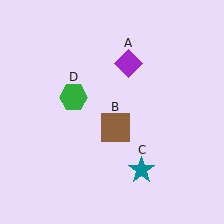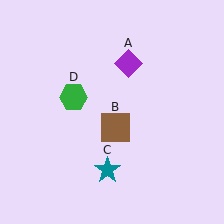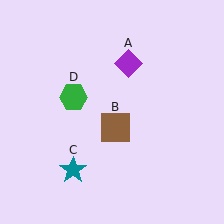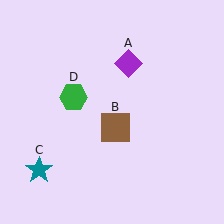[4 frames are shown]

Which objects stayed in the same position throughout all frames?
Purple diamond (object A) and brown square (object B) and green hexagon (object D) remained stationary.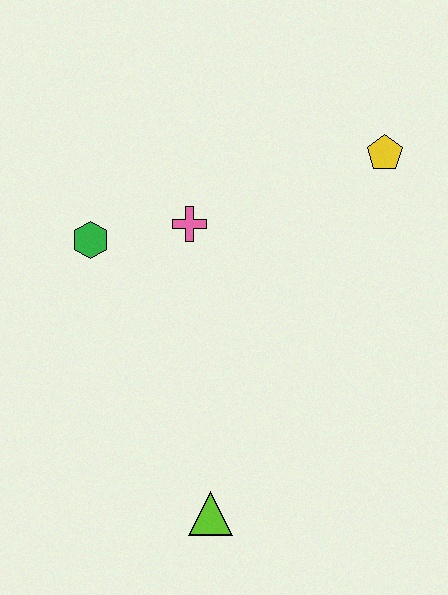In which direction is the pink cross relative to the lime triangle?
The pink cross is above the lime triangle.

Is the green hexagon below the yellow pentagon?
Yes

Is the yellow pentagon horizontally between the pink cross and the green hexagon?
No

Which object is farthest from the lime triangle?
The yellow pentagon is farthest from the lime triangle.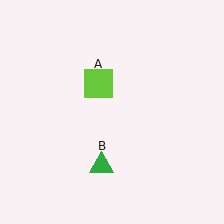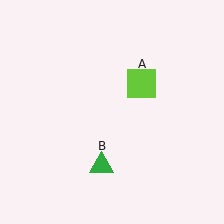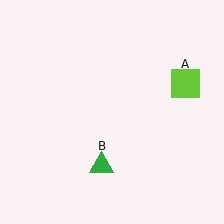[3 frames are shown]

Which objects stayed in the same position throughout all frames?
Green triangle (object B) remained stationary.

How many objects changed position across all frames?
1 object changed position: lime square (object A).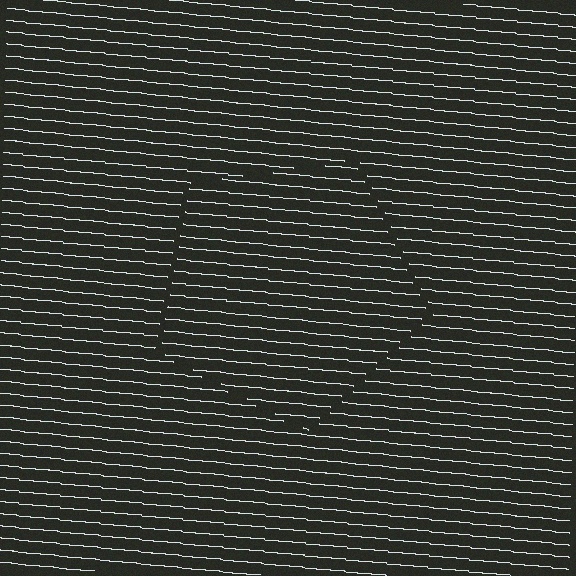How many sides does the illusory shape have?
5 sides — the line-ends trace a pentagon.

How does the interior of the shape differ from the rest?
The interior of the shape contains the same grating, shifted by half a period — the contour is defined by the phase discontinuity where line-ends from the inner and outer gratings abut.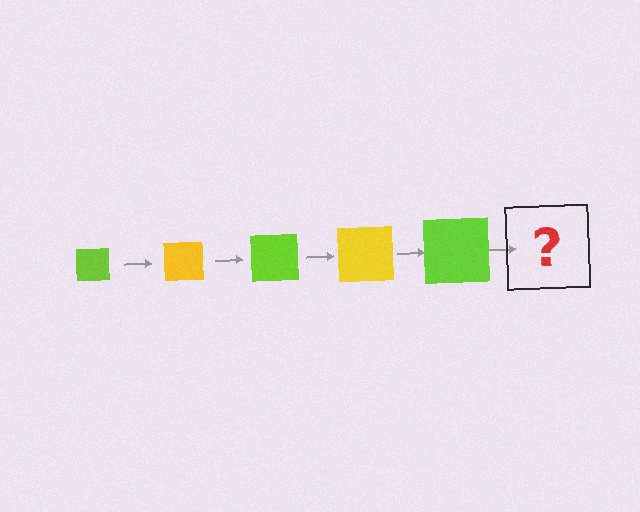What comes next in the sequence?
The next element should be a yellow square, larger than the previous one.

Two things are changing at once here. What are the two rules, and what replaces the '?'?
The two rules are that the square grows larger each step and the color cycles through lime and yellow. The '?' should be a yellow square, larger than the previous one.